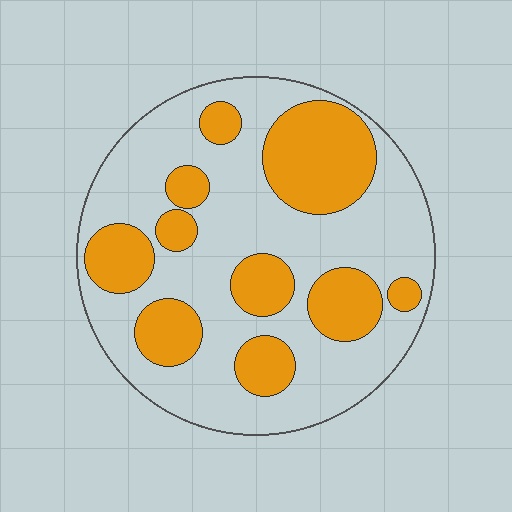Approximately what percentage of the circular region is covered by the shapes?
Approximately 35%.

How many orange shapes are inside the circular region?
10.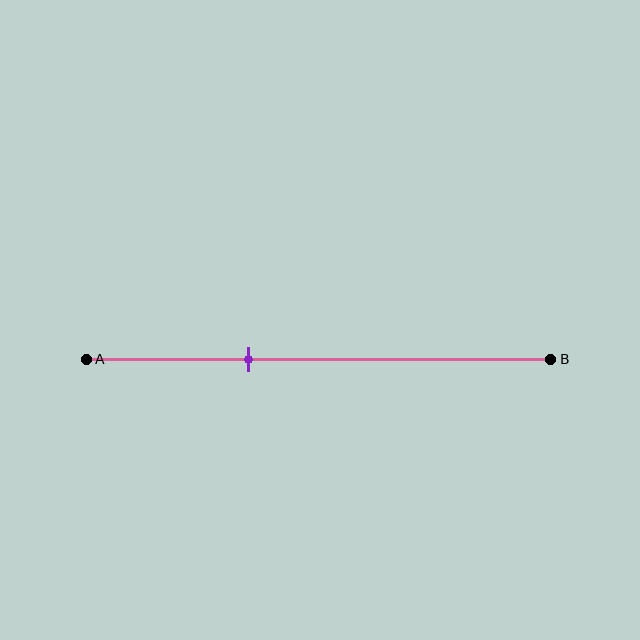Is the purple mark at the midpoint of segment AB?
No, the mark is at about 35% from A, not at the 50% midpoint.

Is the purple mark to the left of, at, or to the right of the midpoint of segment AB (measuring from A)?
The purple mark is to the left of the midpoint of segment AB.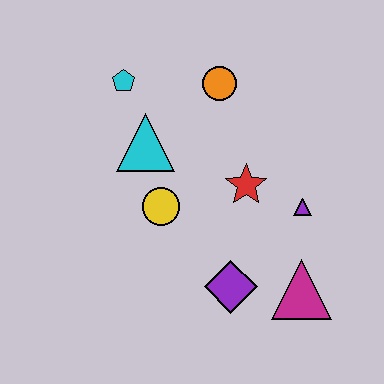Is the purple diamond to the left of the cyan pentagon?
No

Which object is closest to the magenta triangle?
The purple diamond is closest to the magenta triangle.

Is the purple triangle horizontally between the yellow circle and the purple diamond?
No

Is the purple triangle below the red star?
Yes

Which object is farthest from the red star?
The cyan pentagon is farthest from the red star.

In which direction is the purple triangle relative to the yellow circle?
The purple triangle is to the right of the yellow circle.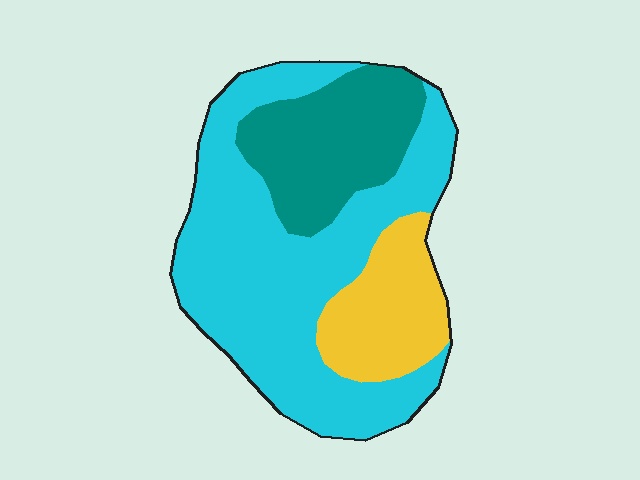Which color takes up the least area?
Yellow, at roughly 20%.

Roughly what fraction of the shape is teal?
Teal takes up about one quarter (1/4) of the shape.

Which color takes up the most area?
Cyan, at roughly 60%.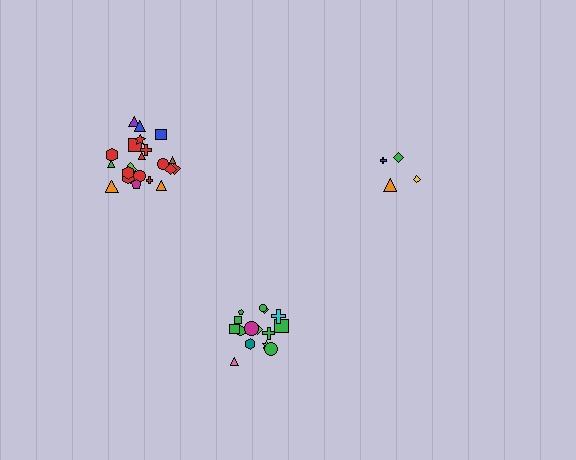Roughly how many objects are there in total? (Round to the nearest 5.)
Roughly 40 objects in total.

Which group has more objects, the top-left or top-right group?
The top-left group.